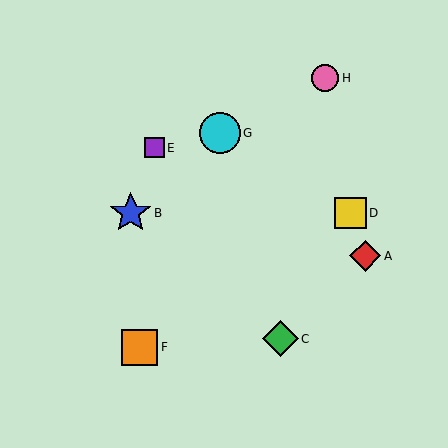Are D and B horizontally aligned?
Yes, both are at y≈213.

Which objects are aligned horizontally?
Objects B, D are aligned horizontally.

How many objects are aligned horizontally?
2 objects (B, D) are aligned horizontally.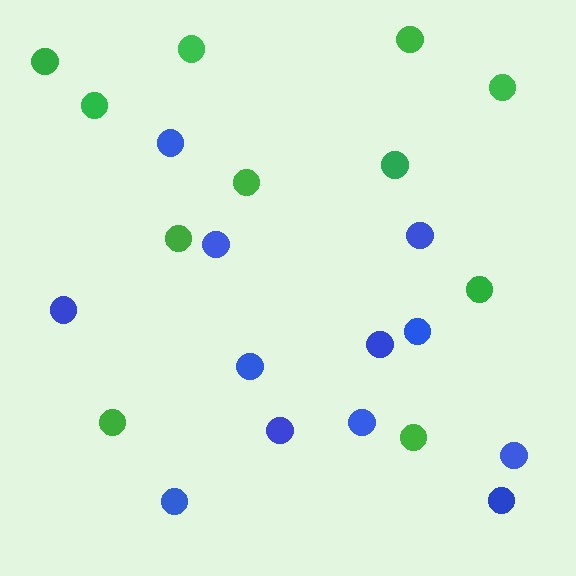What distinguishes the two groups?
There are 2 groups: one group of green circles (11) and one group of blue circles (12).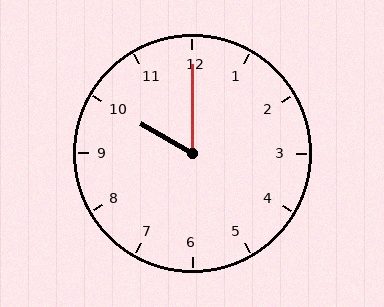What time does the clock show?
10:00.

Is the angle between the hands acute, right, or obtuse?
It is acute.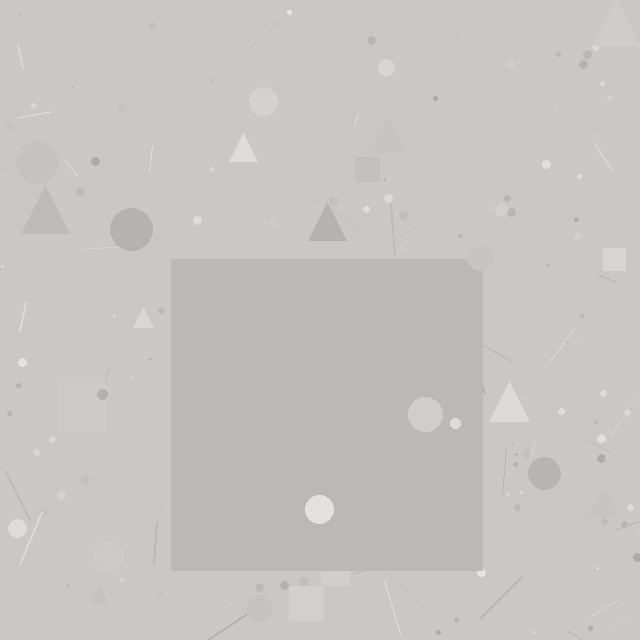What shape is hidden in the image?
A square is hidden in the image.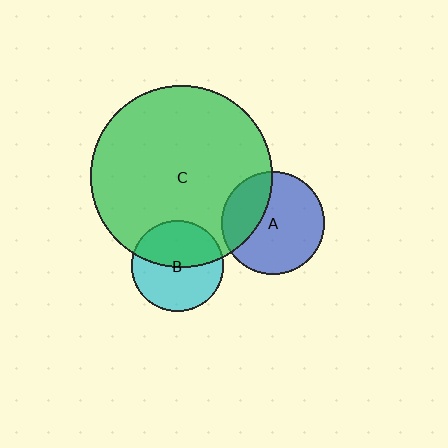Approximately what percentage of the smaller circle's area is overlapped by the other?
Approximately 45%.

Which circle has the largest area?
Circle C (green).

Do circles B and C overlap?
Yes.